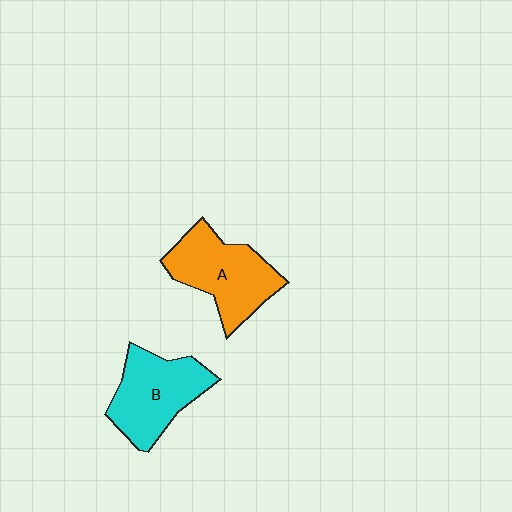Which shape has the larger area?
Shape A (orange).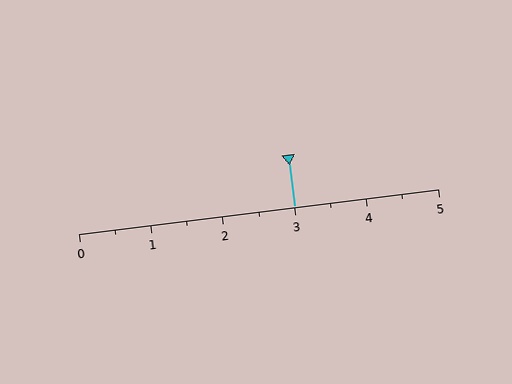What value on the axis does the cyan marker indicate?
The marker indicates approximately 3.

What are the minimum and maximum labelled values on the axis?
The axis runs from 0 to 5.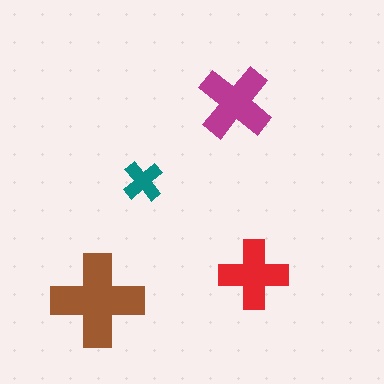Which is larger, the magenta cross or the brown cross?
The brown one.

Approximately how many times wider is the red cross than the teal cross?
About 1.5 times wider.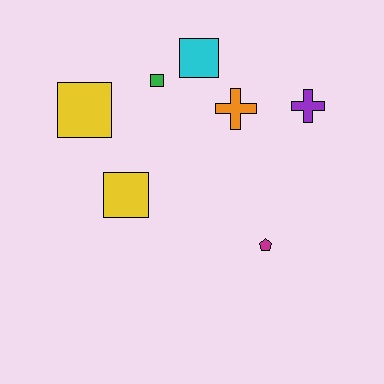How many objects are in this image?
There are 7 objects.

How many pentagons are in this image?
There is 1 pentagon.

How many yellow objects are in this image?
There are 2 yellow objects.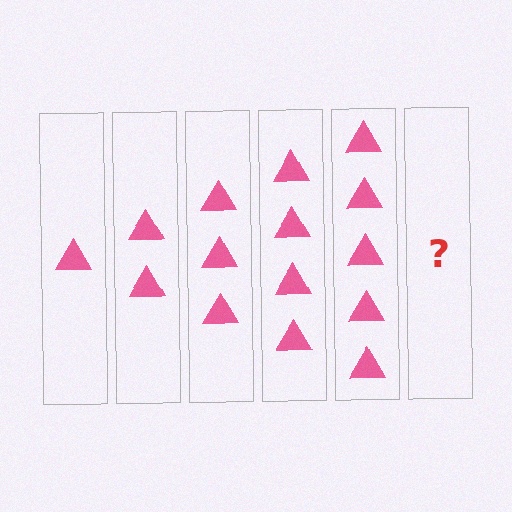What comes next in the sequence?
The next element should be 6 triangles.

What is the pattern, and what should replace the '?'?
The pattern is that each step adds one more triangle. The '?' should be 6 triangles.